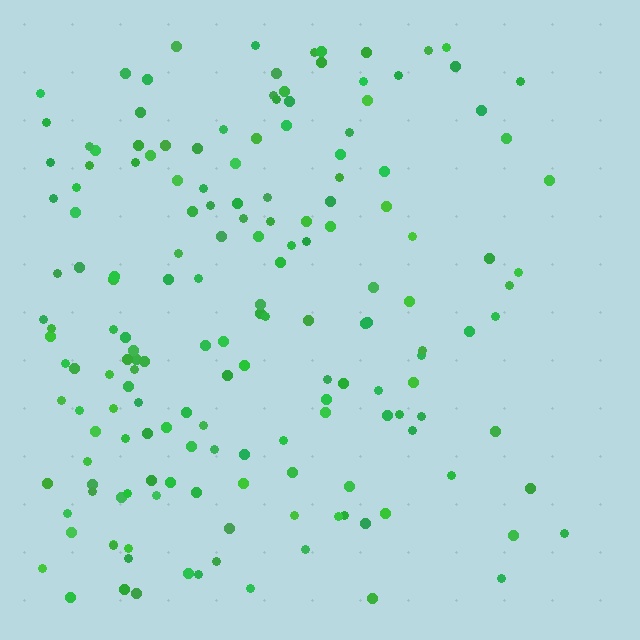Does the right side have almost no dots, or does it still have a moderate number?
Still a moderate number, just noticeably fewer than the left.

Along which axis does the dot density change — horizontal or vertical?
Horizontal.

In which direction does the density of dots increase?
From right to left, with the left side densest.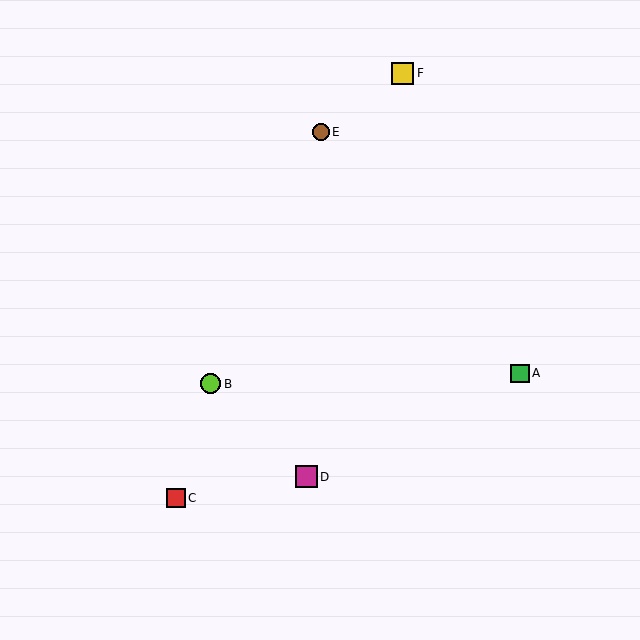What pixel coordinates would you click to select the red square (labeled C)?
Click at (176, 498) to select the red square C.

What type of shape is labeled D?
Shape D is a magenta square.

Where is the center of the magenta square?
The center of the magenta square is at (306, 477).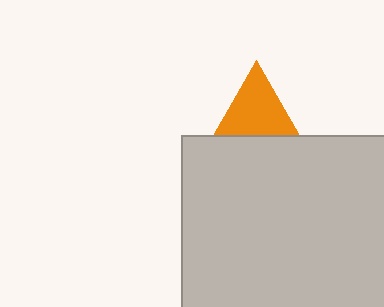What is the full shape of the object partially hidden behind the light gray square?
The partially hidden object is an orange triangle.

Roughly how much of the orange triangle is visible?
About half of it is visible (roughly 46%).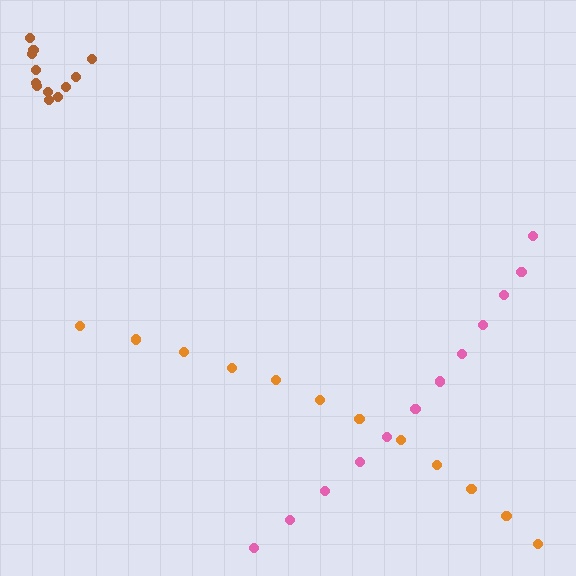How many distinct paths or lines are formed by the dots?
There are 3 distinct paths.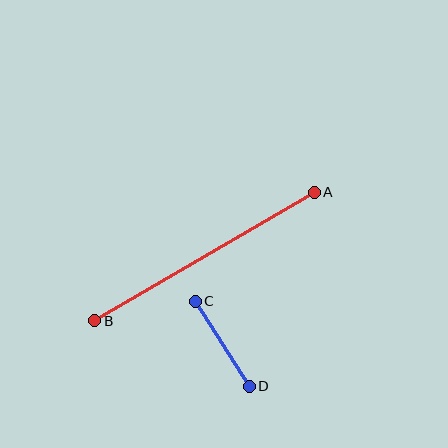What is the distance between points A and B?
The distance is approximately 254 pixels.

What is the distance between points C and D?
The distance is approximately 100 pixels.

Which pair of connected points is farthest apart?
Points A and B are farthest apart.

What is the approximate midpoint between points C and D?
The midpoint is at approximately (222, 344) pixels.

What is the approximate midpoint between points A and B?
The midpoint is at approximately (205, 257) pixels.